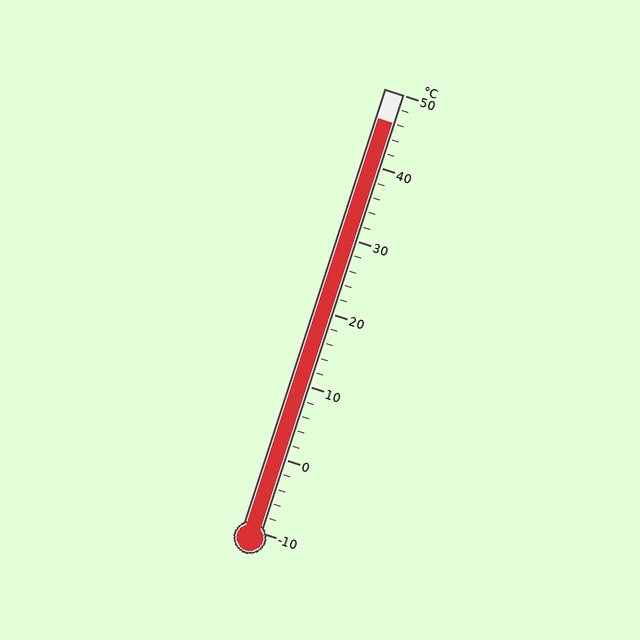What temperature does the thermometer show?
The thermometer shows approximately 46°C.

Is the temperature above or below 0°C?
The temperature is above 0°C.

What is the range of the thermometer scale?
The thermometer scale ranges from -10°C to 50°C.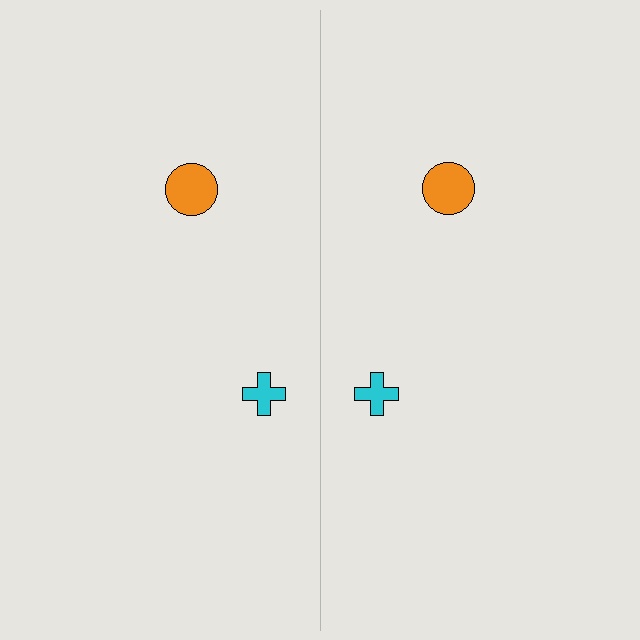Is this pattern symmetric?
Yes, this pattern has bilateral (reflection) symmetry.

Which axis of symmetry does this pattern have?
The pattern has a vertical axis of symmetry running through the center of the image.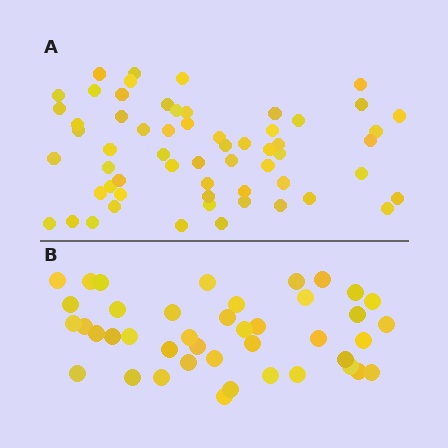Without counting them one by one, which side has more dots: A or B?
Region A (the top region) has more dots.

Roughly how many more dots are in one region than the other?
Region A has approximately 20 more dots than region B.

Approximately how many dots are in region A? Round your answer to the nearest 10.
About 60 dots.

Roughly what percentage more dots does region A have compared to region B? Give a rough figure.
About 45% more.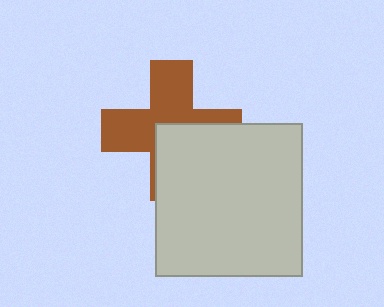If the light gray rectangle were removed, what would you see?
You would see the complete brown cross.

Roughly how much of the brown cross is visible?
About half of it is visible (roughly 58%).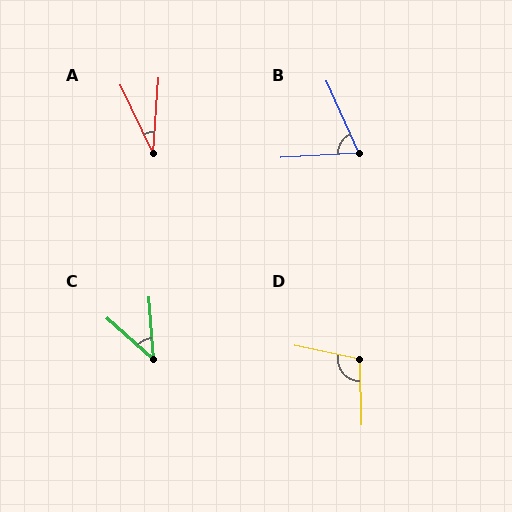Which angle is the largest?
D, at approximately 103 degrees.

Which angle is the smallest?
A, at approximately 30 degrees.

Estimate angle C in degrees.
Approximately 44 degrees.